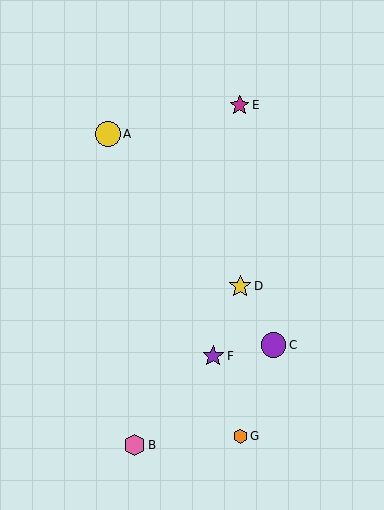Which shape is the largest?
The yellow circle (labeled A) is the largest.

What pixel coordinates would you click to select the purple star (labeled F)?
Click at (213, 356) to select the purple star F.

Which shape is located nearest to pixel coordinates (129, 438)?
The pink hexagon (labeled B) at (134, 445) is nearest to that location.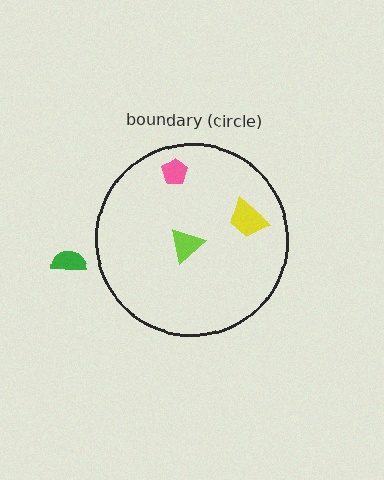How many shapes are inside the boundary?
3 inside, 1 outside.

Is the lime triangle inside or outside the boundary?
Inside.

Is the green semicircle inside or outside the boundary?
Outside.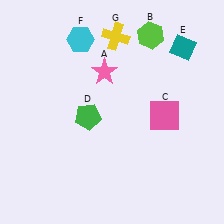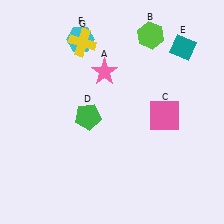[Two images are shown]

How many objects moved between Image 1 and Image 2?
1 object moved between the two images.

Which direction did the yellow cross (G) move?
The yellow cross (G) moved left.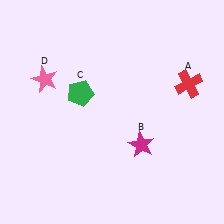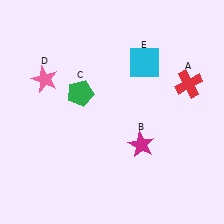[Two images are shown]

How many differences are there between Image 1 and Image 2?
There is 1 difference between the two images.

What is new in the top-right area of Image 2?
A cyan square (E) was added in the top-right area of Image 2.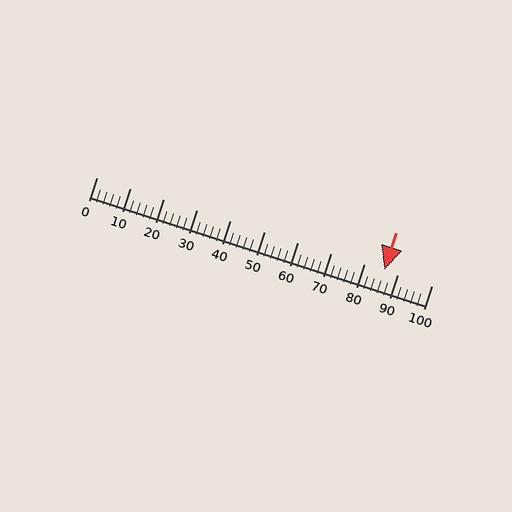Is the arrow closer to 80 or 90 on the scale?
The arrow is closer to 90.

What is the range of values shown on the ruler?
The ruler shows values from 0 to 100.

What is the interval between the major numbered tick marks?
The major tick marks are spaced 10 units apart.